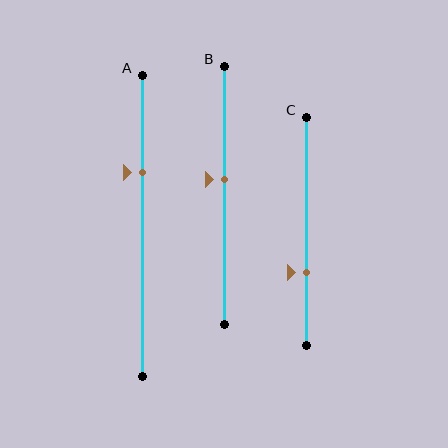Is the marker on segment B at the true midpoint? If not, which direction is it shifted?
No, the marker on segment B is shifted upward by about 6% of the segment length.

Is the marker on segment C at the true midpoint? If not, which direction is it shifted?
No, the marker on segment C is shifted downward by about 18% of the segment length.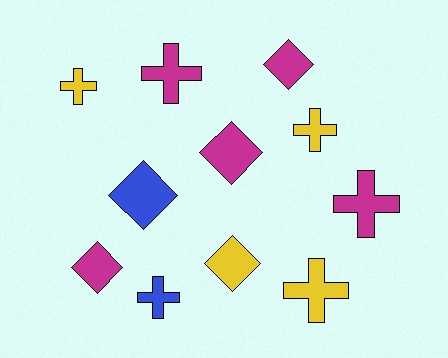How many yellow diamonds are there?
There is 1 yellow diamond.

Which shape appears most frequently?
Cross, with 6 objects.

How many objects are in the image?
There are 11 objects.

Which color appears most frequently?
Magenta, with 5 objects.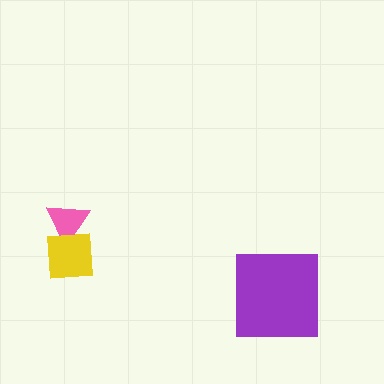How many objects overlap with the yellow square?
1 object overlaps with the yellow square.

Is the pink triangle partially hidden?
Yes, it is partially covered by another shape.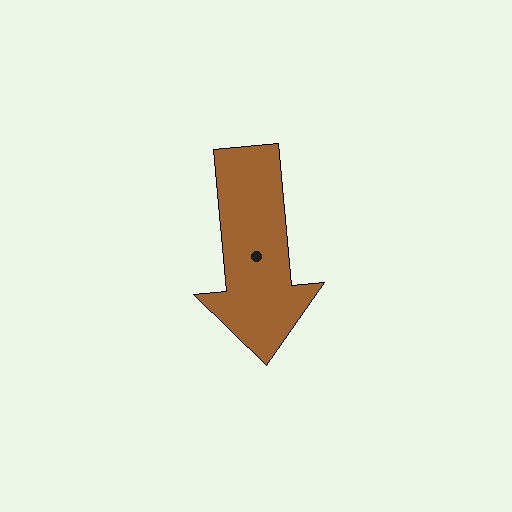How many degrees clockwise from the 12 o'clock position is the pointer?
Approximately 175 degrees.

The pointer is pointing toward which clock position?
Roughly 6 o'clock.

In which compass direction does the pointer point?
South.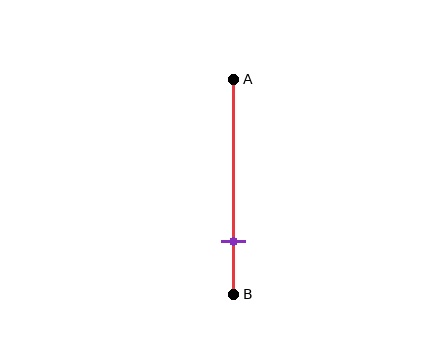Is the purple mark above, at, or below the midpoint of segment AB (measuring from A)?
The purple mark is below the midpoint of segment AB.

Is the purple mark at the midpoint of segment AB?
No, the mark is at about 75% from A, not at the 50% midpoint.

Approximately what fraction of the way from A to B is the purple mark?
The purple mark is approximately 75% of the way from A to B.